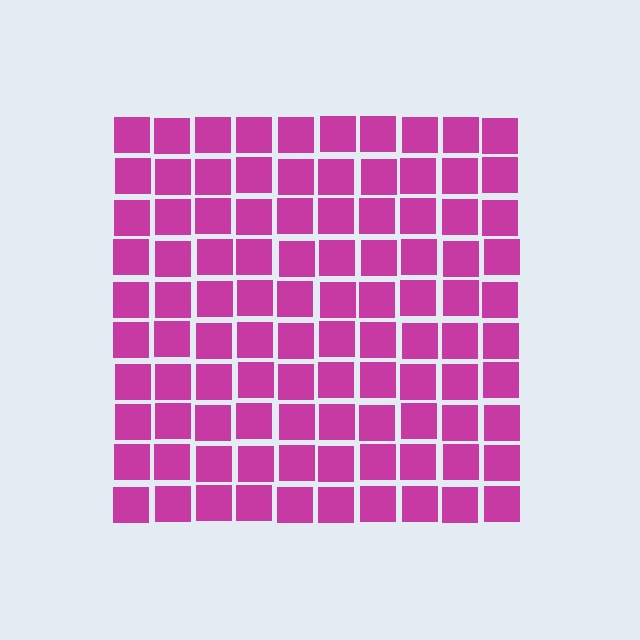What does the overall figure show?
The overall figure shows a square.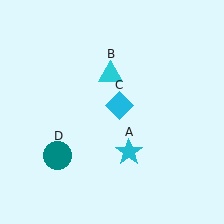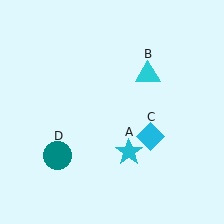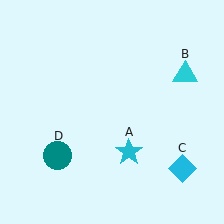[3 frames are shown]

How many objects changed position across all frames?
2 objects changed position: cyan triangle (object B), cyan diamond (object C).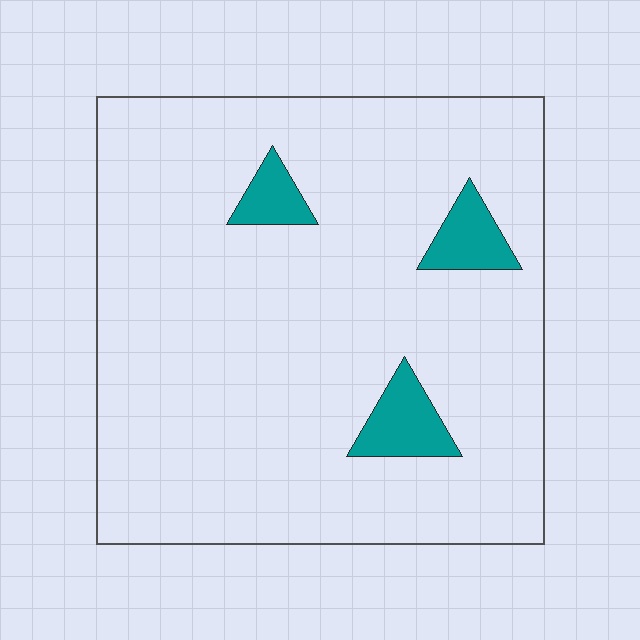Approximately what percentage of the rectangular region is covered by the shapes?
Approximately 5%.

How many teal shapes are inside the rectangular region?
3.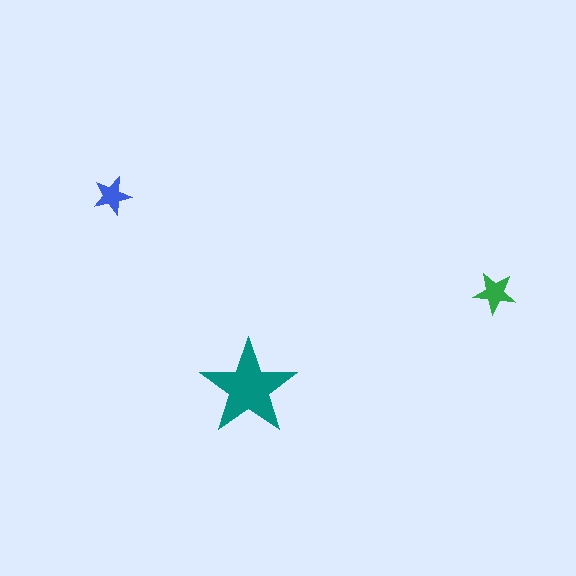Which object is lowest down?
The teal star is bottommost.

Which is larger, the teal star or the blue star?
The teal one.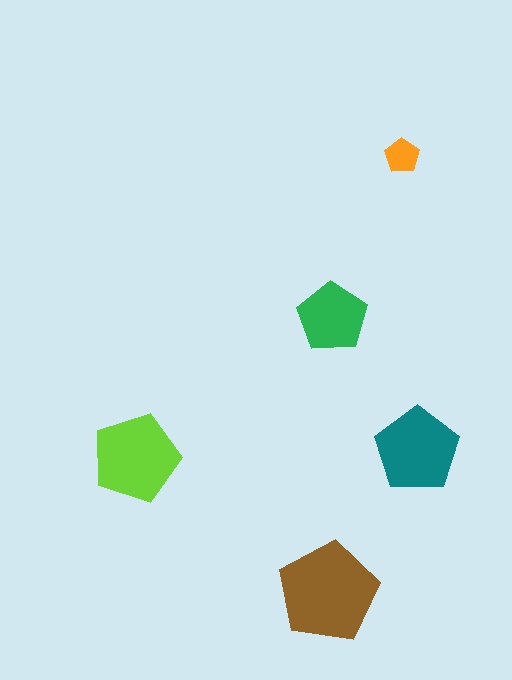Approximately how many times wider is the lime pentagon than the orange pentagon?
About 2.5 times wider.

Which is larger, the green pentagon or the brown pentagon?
The brown one.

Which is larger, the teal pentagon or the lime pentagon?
The lime one.